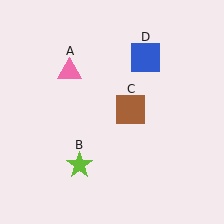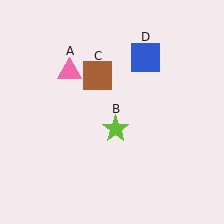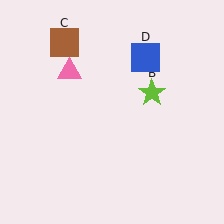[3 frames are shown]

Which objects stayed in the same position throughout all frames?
Pink triangle (object A) and blue square (object D) remained stationary.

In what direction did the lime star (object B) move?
The lime star (object B) moved up and to the right.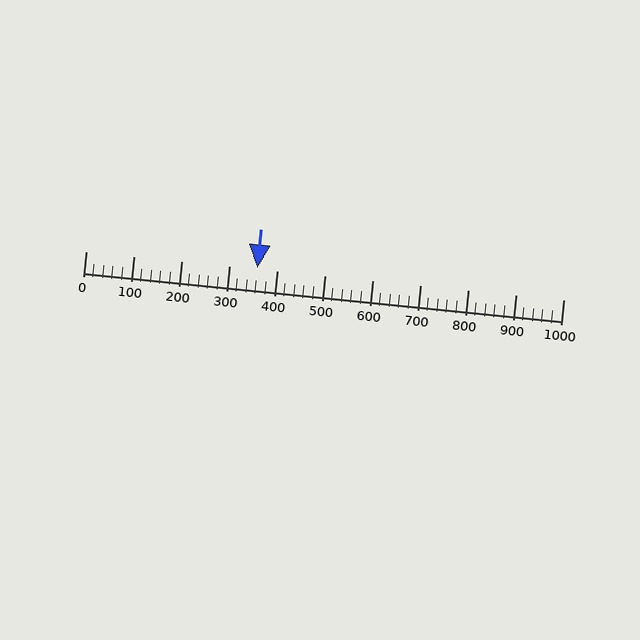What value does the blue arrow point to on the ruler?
The blue arrow points to approximately 360.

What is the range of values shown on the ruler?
The ruler shows values from 0 to 1000.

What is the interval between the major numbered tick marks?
The major tick marks are spaced 100 units apart.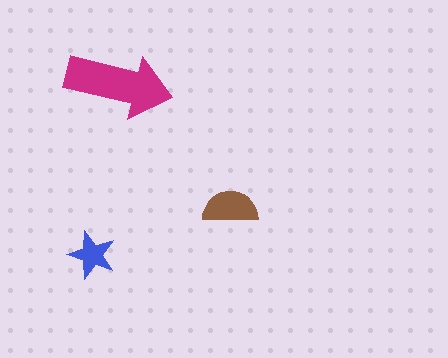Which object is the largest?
The magenta arrow.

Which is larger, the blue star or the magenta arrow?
The magenta arrow.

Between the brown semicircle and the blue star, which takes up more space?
The brown semicircle.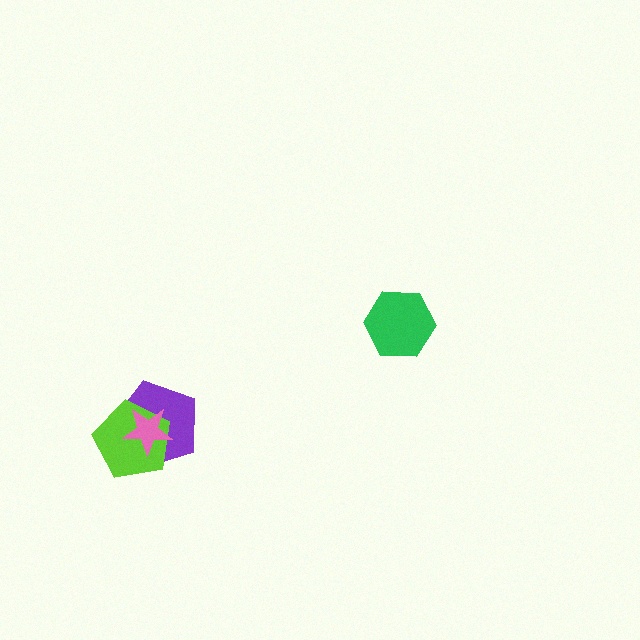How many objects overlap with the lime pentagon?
2 objects overlap with the lime pentagon.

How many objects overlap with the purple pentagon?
2 objects overlap with the purple pentagon.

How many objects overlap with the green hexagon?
0 objects overlap with the green hexagon.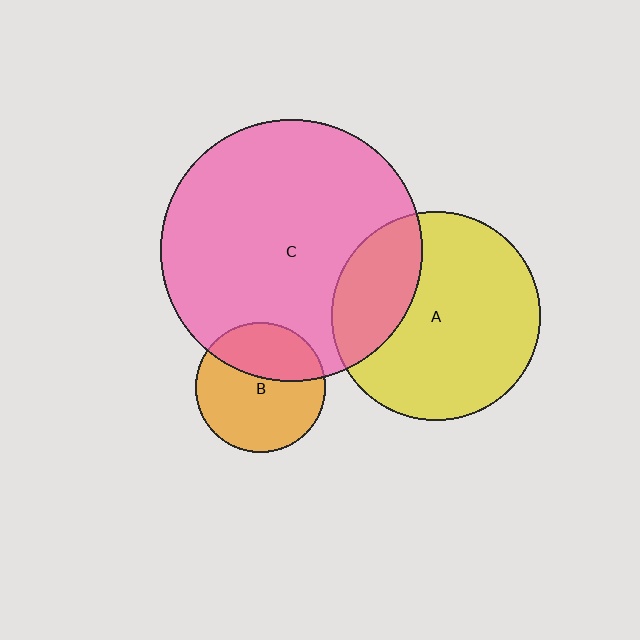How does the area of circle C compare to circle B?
Approximately 4.1 times.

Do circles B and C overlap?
Yes.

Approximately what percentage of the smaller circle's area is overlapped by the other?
Approximately 35%.